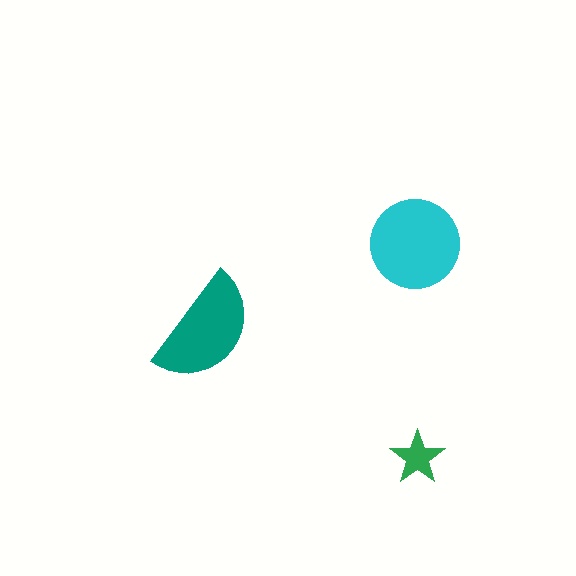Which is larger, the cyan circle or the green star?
The cyan circle.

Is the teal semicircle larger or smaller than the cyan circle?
Smaller.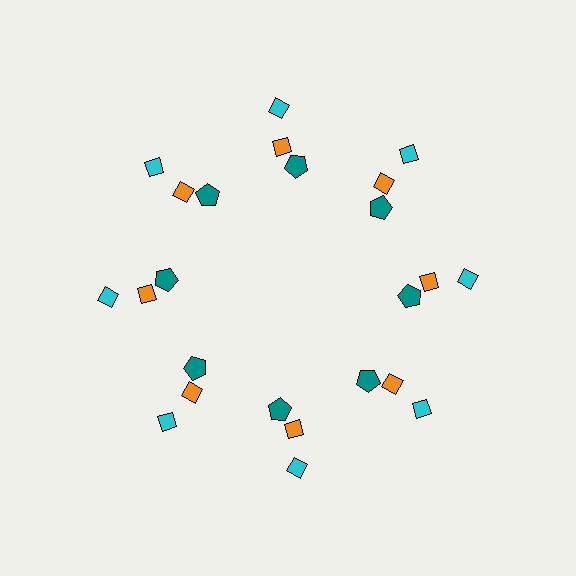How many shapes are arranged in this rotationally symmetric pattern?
There are 24 shapes, arranged in 8 groups of 3.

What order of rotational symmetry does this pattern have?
This pattern has 8-fold rotational symmetry.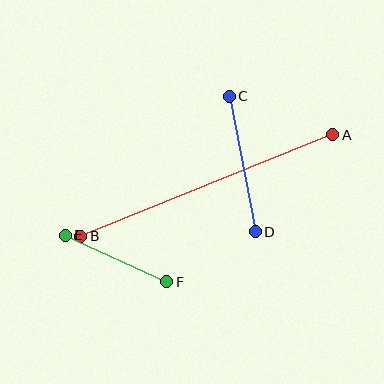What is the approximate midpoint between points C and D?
The midpoint is at approximately (242, 164) pixels.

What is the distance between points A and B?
The distance is approximately 272 pixels.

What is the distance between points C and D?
The distance is approximately 138 pixels.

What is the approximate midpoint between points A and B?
The midpoint is at approximately (207, 186) pixels.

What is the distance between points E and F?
The distance is approximately 112 pixels.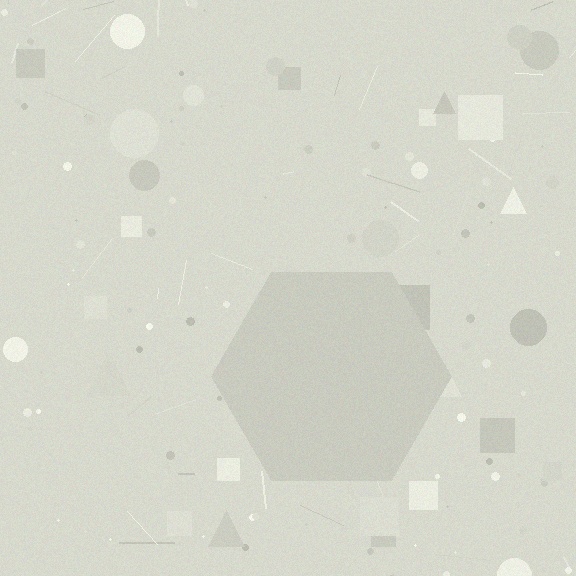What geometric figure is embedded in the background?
A hexagon is embedded in the background.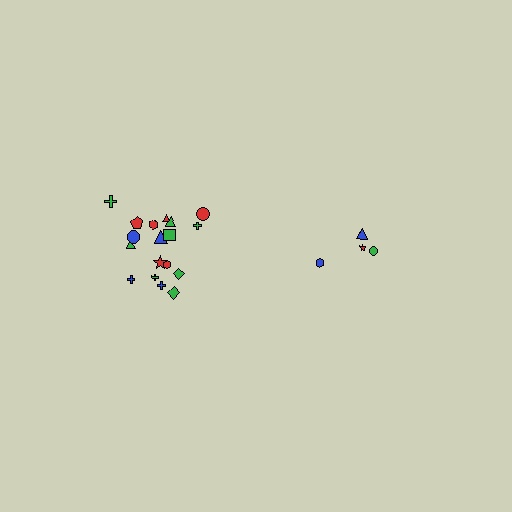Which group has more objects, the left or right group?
The left group.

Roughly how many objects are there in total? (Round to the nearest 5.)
Roughly 20 objects in total.